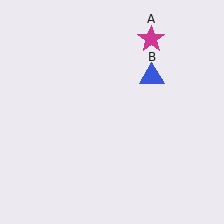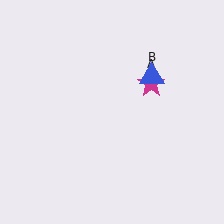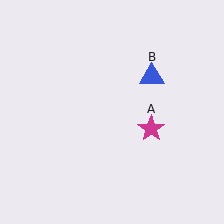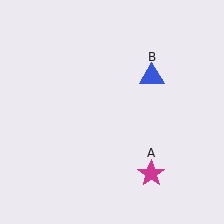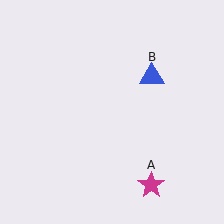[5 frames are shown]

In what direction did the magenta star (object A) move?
The magenta star (object A) moved down.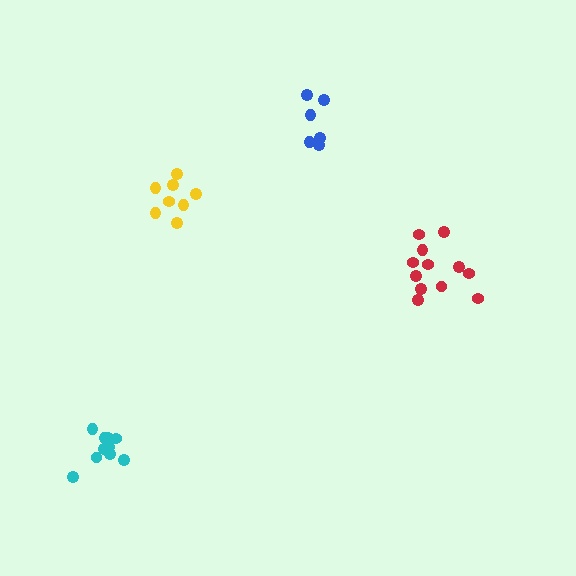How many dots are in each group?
Group 1: 8 dots, Group 2: 6 dots, Group 3: 12 dots, Group 4: 10 dots (36 total).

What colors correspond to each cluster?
The clusters are colored: yellow, blue, red, cyan.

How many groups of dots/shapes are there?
There are 4 groups.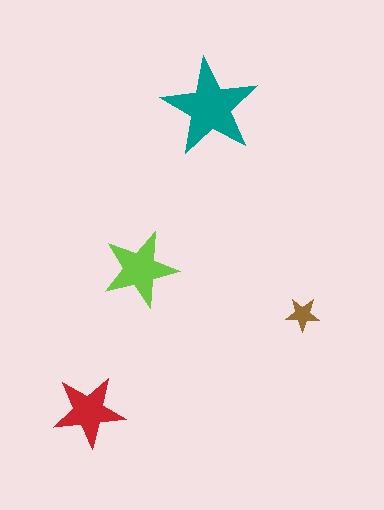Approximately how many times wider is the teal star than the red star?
About 1.5 times wider.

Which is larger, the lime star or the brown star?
The lime one.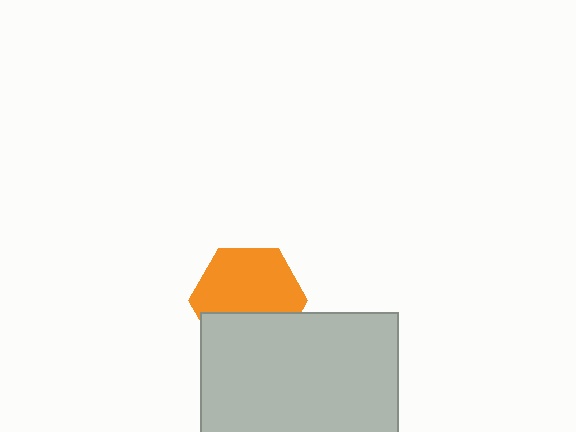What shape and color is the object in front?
The object in front is a light gray rectangle.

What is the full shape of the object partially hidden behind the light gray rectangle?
The partially hidden object is an orange hexagon.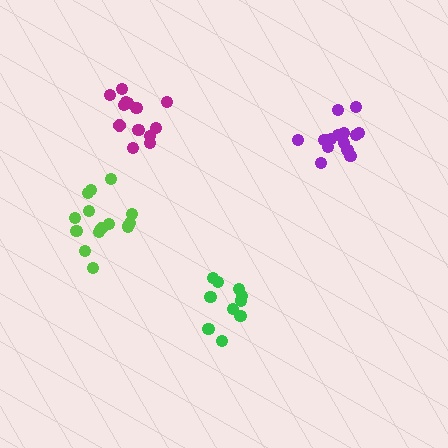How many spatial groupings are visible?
There are 4 spatial groupings.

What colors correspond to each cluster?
The clusters are colored: green, magenta, purple, lime.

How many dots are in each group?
Group 1: 10 dots, Group 2: 13 dots, Group 3: 14 dots, Group 4: 14 dots (51 total).